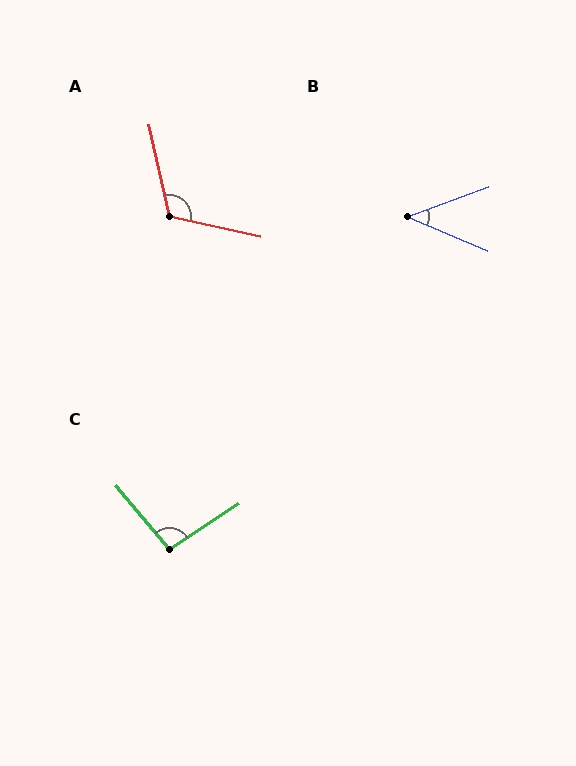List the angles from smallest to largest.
B (43°), C (96°), A (115°).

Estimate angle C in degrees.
Approximately 96 degrees.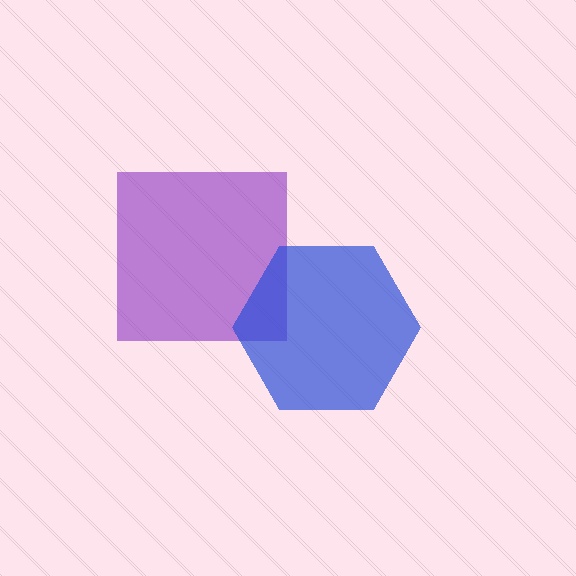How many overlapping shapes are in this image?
There are 2 overlapping shapes in the image.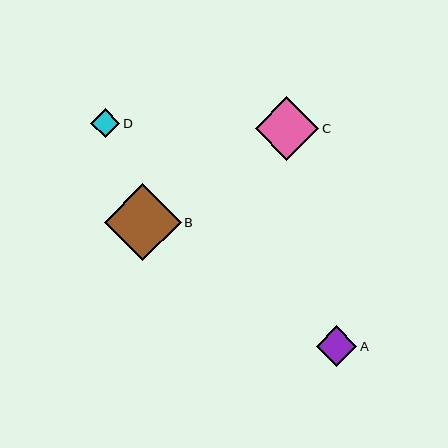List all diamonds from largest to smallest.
From largest to smallest: B, C, A, D.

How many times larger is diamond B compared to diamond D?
Diamond B is approximately 2.7 times the size of diamond D.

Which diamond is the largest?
Diamond B is the largest with a size of approximately 77 pixels.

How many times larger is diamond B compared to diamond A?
Diamond B is approximately 1.9 times the size of diamond A.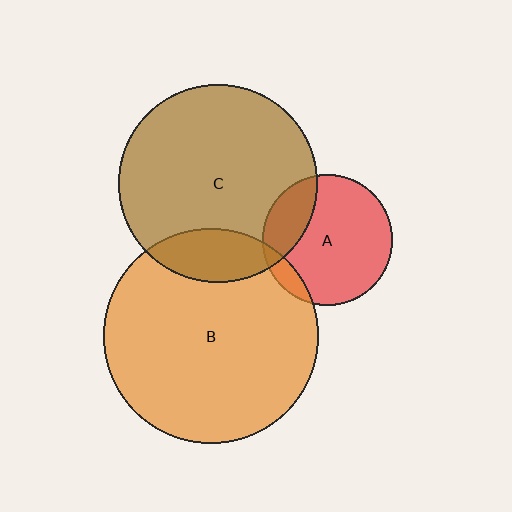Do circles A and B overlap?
Yes.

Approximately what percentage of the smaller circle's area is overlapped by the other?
Approximately 10%.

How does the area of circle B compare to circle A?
Approximately 2.7 times.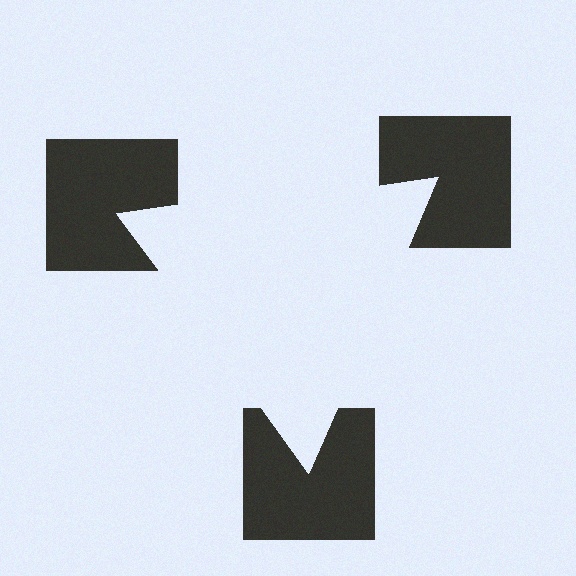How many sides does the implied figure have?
3 sides.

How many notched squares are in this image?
There are 3 — one at each vertex of the illusory triangle.